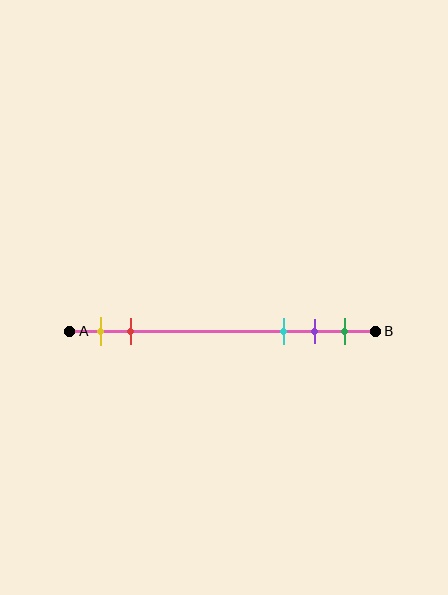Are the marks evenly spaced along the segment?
No, the marks are not evenly spaced.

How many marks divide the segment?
There are 5 marks dividing the segment.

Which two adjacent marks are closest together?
The purple and green marks are the closest adjacent pair.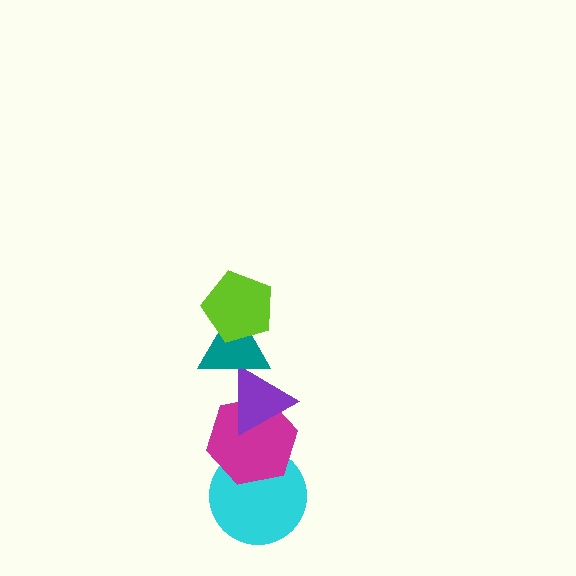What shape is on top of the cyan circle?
The magenta hexagon is on top of the cyan circle.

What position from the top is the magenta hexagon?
The magenta hexagon is 4th from the top.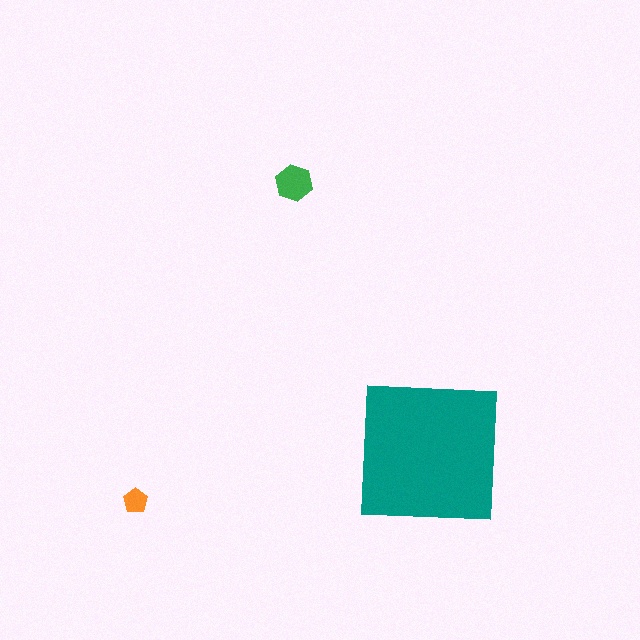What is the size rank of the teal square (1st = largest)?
1st.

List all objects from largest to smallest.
The teal square, the green hexagon, the orange pentagon.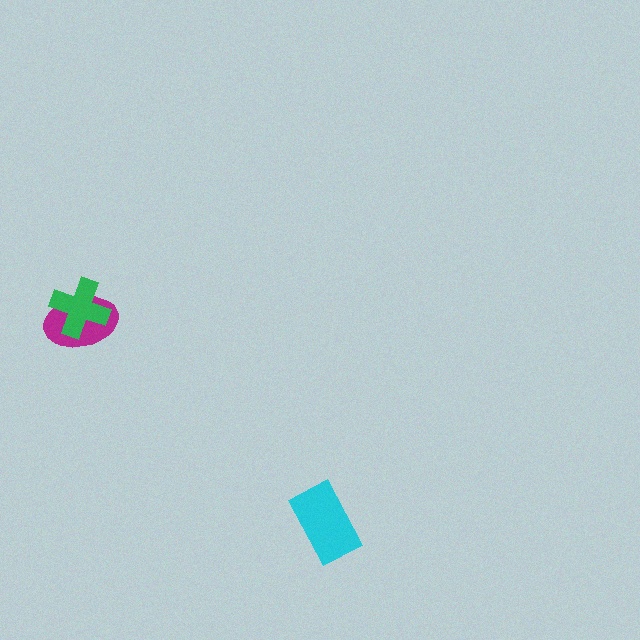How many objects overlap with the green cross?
1 object overlaps with the green cross.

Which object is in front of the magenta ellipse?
The green cross is in front of the magenta ellipse.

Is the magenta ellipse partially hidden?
Yes, it is partially covered by another shape.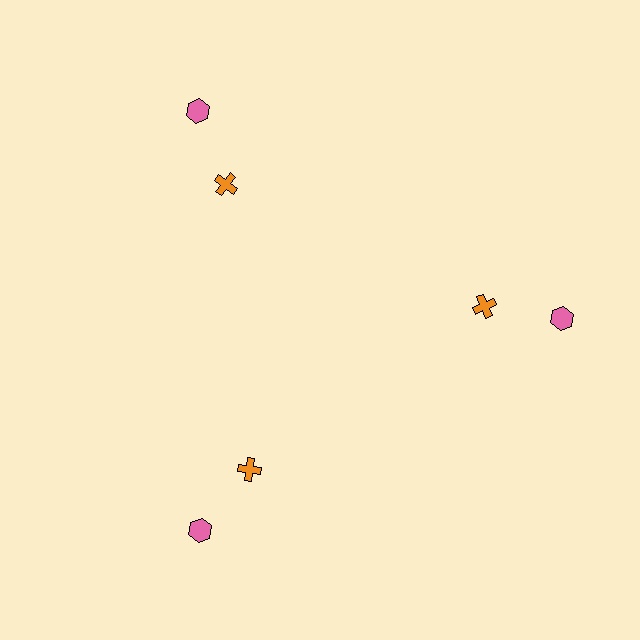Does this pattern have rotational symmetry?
Yes, this pattern has 3-fold rotational symmetry. It looks the same after rotating 120 degrees around the center.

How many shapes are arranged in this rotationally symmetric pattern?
There are 6 shapes, arranged in 3 groups of 2.